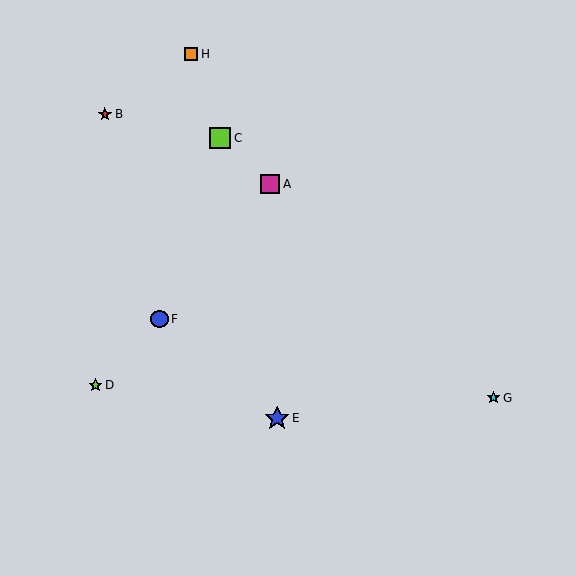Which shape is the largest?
The blue star (labeled E) is the largest.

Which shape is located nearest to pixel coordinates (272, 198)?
The magenta square (labeled A) at (270, 184) is nearest to that location.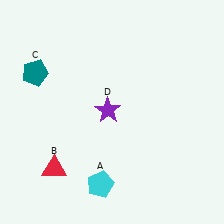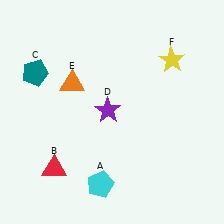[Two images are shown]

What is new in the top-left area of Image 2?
An orange triangle (E) was added in the top-left area of Image 2.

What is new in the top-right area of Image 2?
A yellow star (F) was added in the top-right area of Image 2.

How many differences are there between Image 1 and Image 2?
There are 2 differences between the two images.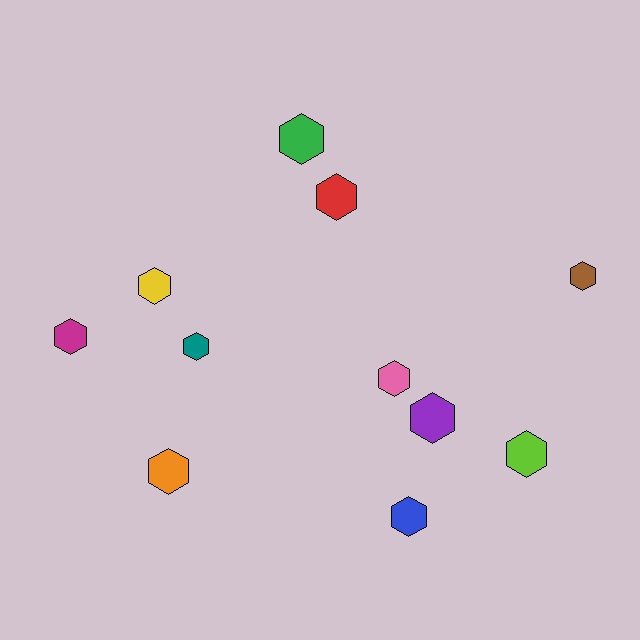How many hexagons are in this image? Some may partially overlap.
There are 11 hexagons.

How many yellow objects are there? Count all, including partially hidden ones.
There is 1 yellow object.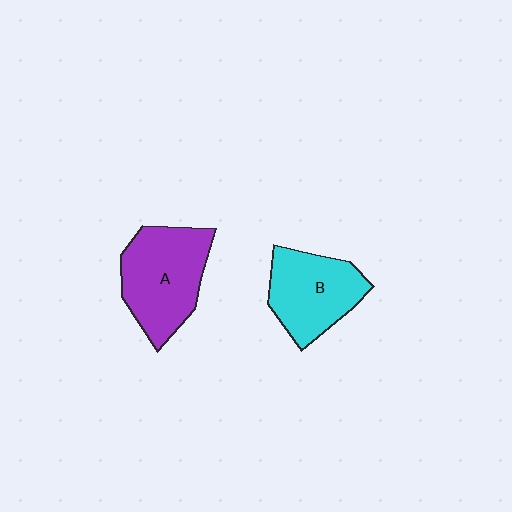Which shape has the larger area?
Shape A (purple).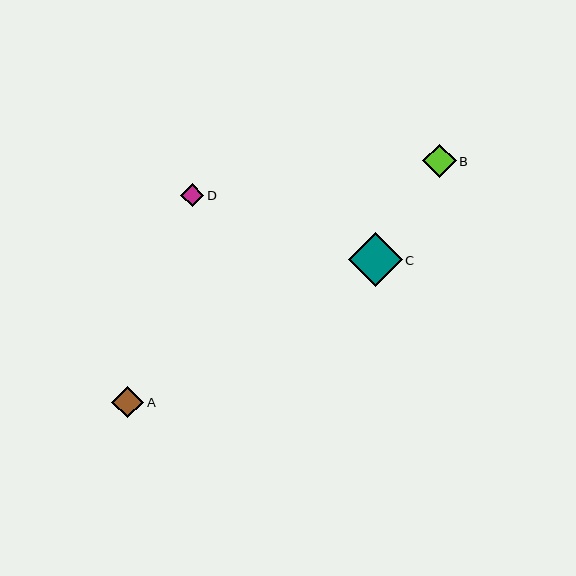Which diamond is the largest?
Diamond C is the largest with a size of approximately 54 pixels.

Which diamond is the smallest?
Diamond D is the smallest with a size of approximately 23 pixels.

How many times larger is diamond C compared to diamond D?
Diamond C is approximately 2.4 times the size of diamond D.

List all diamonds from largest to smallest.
From largest to smallest: C, B, A, D.